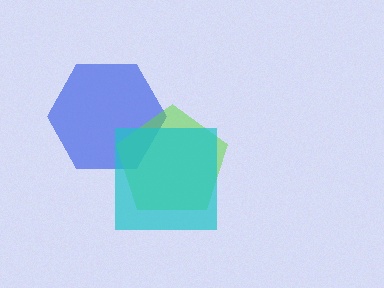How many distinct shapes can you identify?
There are 3 distinct shapes: a blue hexagon, a lime pentagon, a cyan square.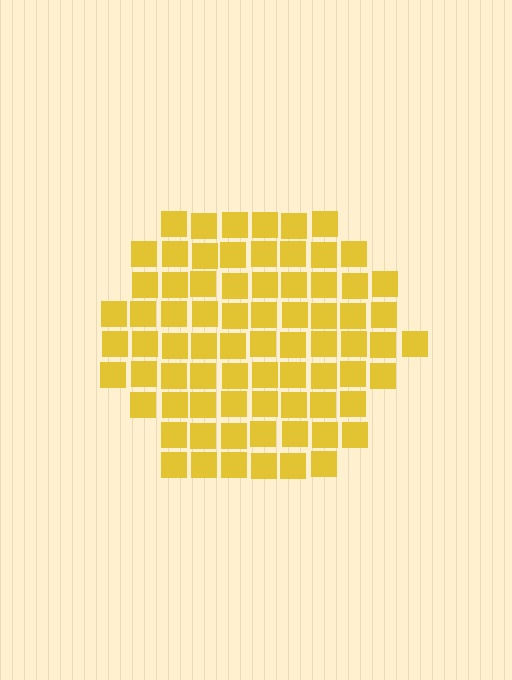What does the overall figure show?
The overall figure shows a hexagon.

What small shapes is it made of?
It is made of small squares.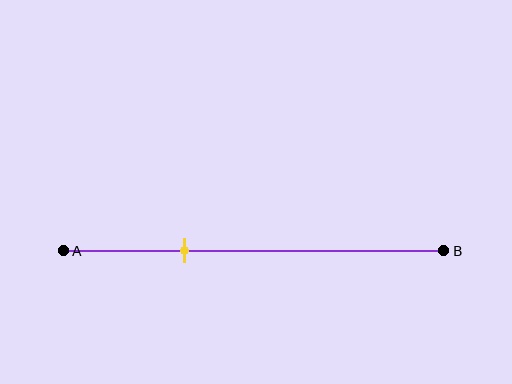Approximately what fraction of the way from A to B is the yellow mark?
The yellow mark is approximately 30% of the way from A to B.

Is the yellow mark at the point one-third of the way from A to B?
Yes, the mark is approximately at the one-third point.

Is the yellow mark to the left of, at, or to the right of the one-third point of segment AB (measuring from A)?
The yellow mark is approximately at the one-third point of segment AB.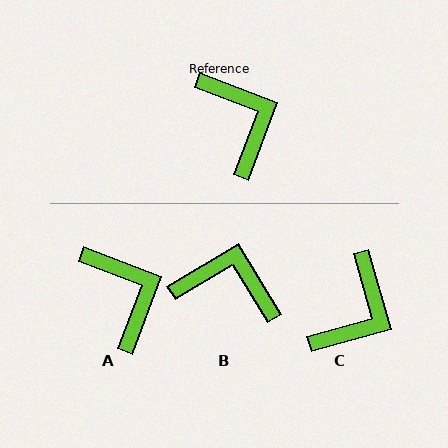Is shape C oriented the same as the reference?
No, it is off by about 54 degrees.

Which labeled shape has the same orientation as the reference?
A.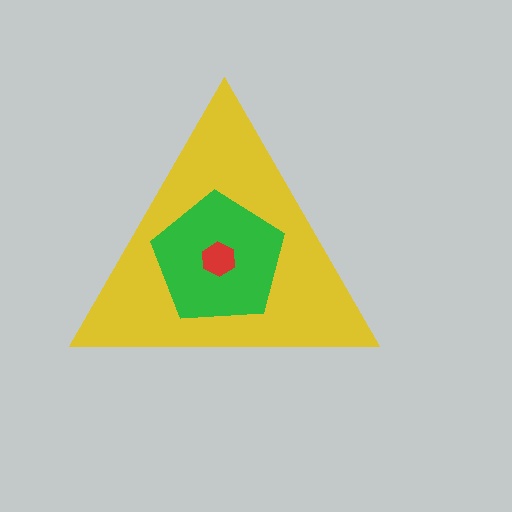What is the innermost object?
The red hexagon.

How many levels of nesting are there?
3.